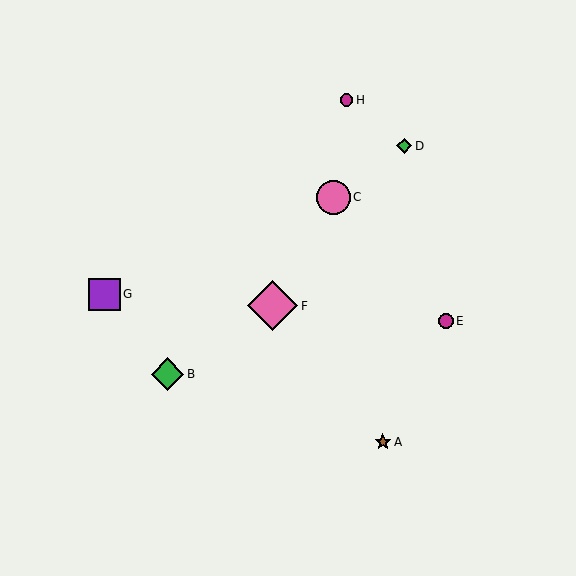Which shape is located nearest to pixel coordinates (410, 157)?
The green diamond (labeled D) at (404, 146) is nearest to that location.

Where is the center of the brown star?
The center of the brown star is at (383, 442).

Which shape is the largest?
The pink diamond (labeled F) is the largest.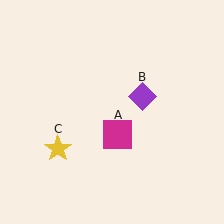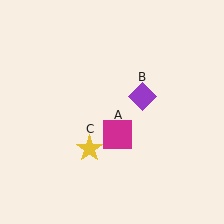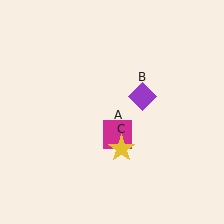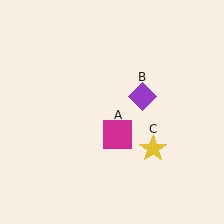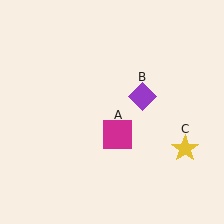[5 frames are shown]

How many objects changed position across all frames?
1 object changed position: yellow star (object C).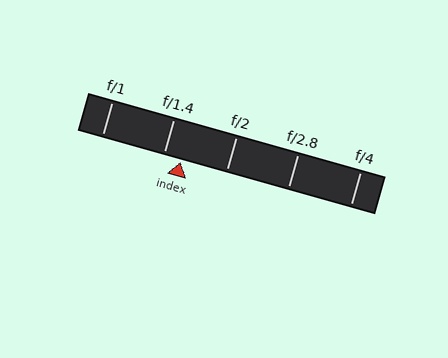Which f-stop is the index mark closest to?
The index mark is closest to f/1.4.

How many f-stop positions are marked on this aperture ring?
There are 5 f-stop positions marked.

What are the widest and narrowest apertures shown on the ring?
The widest aperture shown is f/1 and the narrowest is f/4.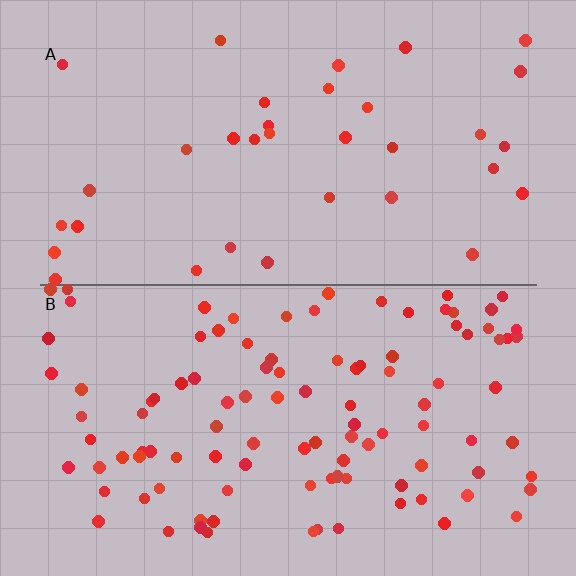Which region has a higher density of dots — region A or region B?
B (the bottom).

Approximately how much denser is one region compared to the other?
Approximately 3.1× — region B over region A.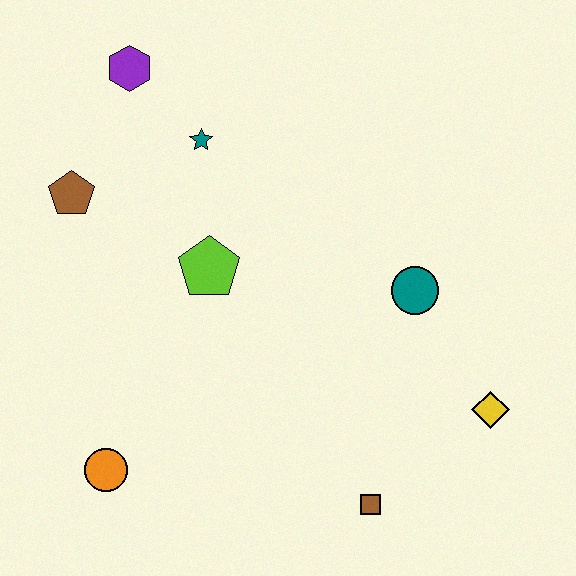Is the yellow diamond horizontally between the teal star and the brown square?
No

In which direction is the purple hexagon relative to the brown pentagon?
The purple hexagon is above the brown pentagon.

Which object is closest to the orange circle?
The lime pentagon is closest to the orange circle.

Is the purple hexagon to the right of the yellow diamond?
No